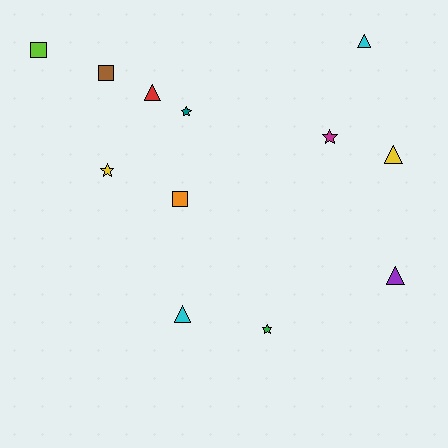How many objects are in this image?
There are 12 objects.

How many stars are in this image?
There are 4 stars.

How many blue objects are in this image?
There are no blue objects.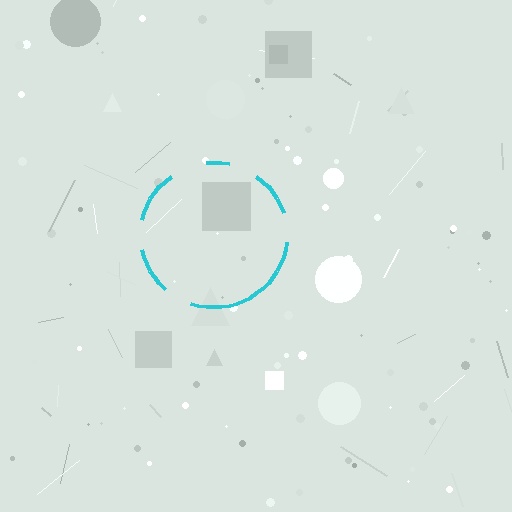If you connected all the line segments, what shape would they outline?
They would outline a circle.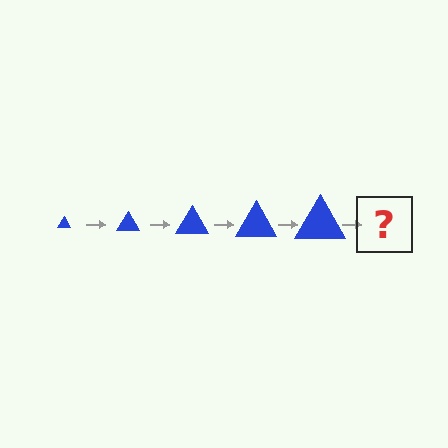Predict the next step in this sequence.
The next step is a blue triangle, larger than the previous one.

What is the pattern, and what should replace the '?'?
The pattern is that the triangle gets progressively larger each step. The '?' should be a blue triangle, larger than the previous one.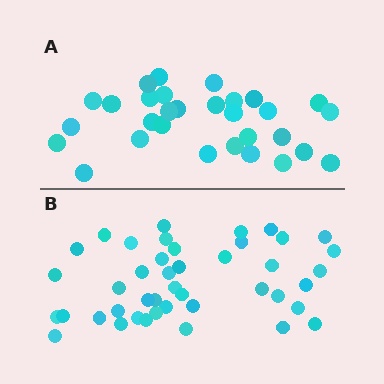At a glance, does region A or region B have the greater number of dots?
Region B (the bottom region) has more dots.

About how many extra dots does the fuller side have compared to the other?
Region B has approximately 15 more dots than region A.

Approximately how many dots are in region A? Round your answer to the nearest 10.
About 30 dots.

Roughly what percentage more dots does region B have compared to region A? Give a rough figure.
About 45% more.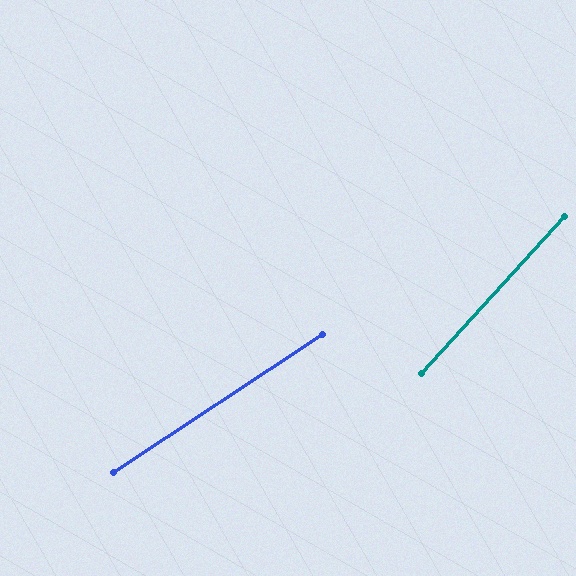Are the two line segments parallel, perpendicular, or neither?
Neither parallel nor perpendicular — they differ by about 14°.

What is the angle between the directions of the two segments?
Approximately 14 degrees.